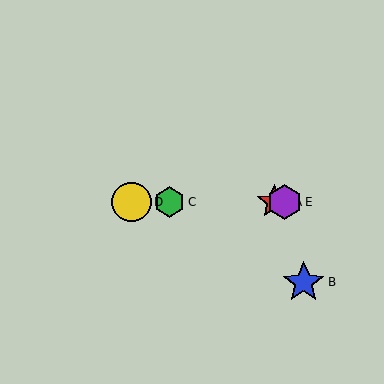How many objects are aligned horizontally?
4 objects (A, C, D, E) are aligned horizontally.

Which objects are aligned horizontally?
Objects A, C, D, E are aligned horizontally.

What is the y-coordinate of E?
Object E is at y≈202.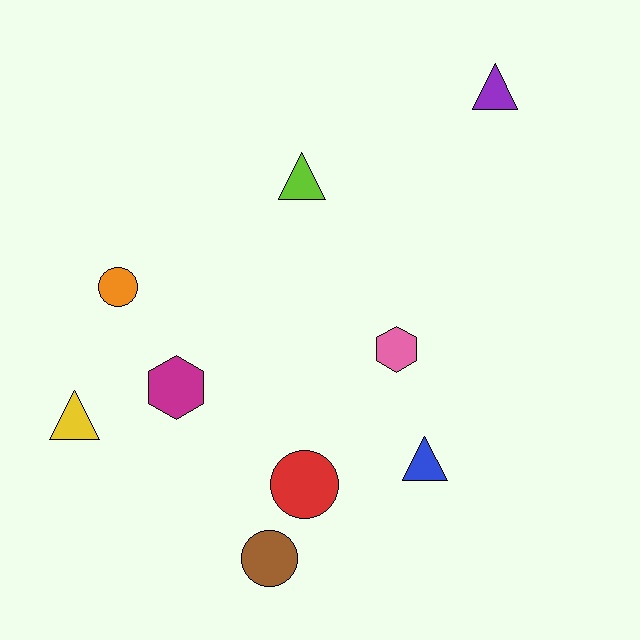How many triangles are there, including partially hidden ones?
There are 4 triangles.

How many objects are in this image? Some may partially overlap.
There are 9 objects.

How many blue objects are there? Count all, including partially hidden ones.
There is 1 blue object.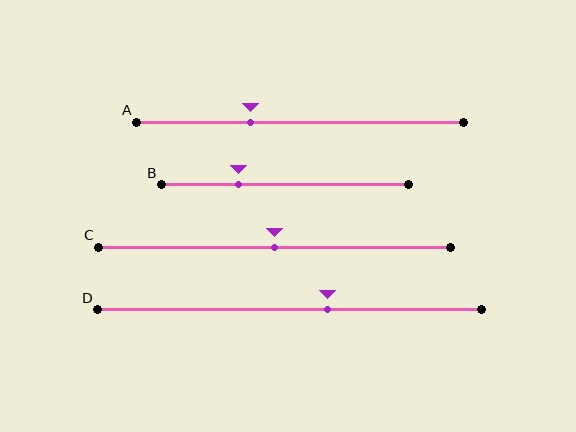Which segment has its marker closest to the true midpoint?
Segment C has its marker closest to the true midpoint.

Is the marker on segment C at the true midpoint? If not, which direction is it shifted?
Yes, the marker on segment C is at the true midpoint.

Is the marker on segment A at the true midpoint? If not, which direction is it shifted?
No, the marker on segment A is shifted to the left by about 15% of the segment length.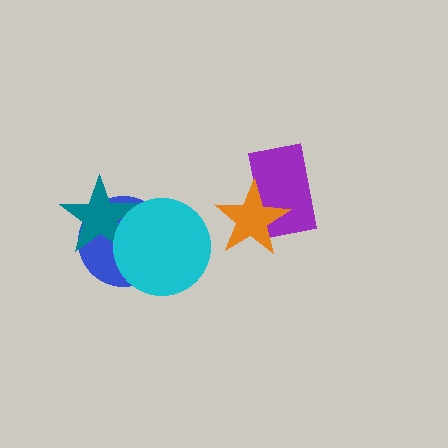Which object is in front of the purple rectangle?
The orange star is in front of the purple rectangle.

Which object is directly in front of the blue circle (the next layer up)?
The teal star is directly in front of the blue circle.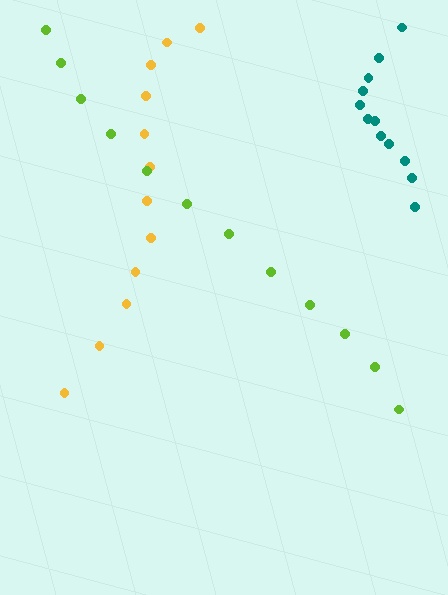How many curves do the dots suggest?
There are 3 distinct paths.